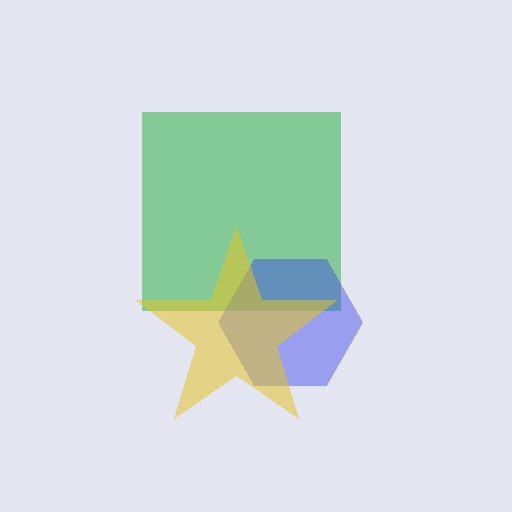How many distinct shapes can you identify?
There are 3 distinct shapes: a green square, a blue hexagon, a yellow star.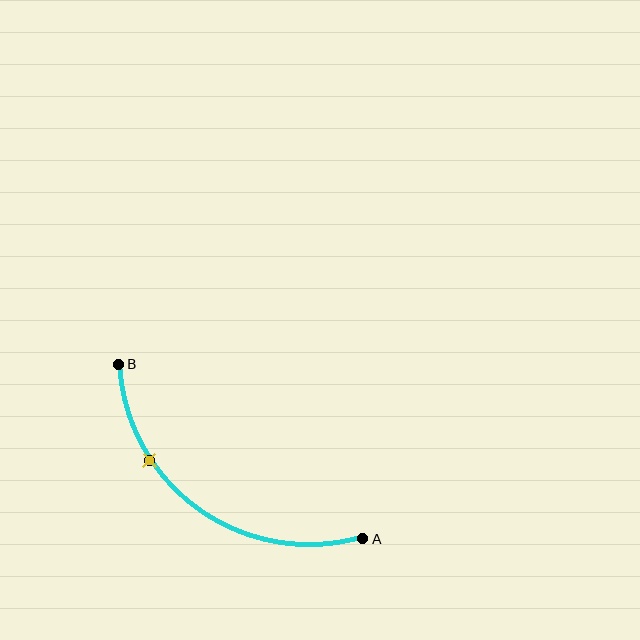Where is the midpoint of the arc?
The arc midpoint is the point on the curve farthest from the straight line joining A and B. It sits below and to the left of that line.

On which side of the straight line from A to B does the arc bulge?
The arc bulges below and to the left of the straight line connecting A and B.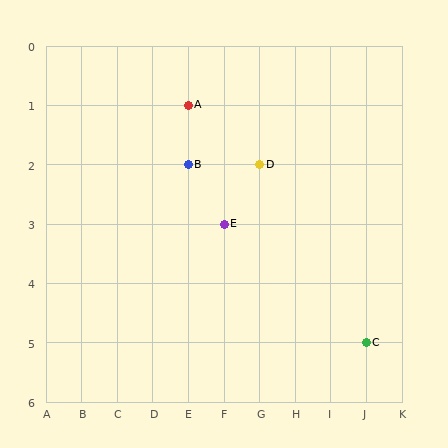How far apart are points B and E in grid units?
Points B and E are 1 column and 1 row apart (about 1.4 grid units diagonally).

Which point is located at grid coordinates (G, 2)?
Point D is at (G, 2).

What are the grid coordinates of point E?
Point E is at grid coordinates (F, 3).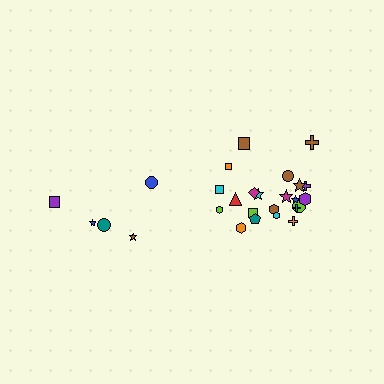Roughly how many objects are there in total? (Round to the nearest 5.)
Roughly 25 objects in total.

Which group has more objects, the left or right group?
The right group.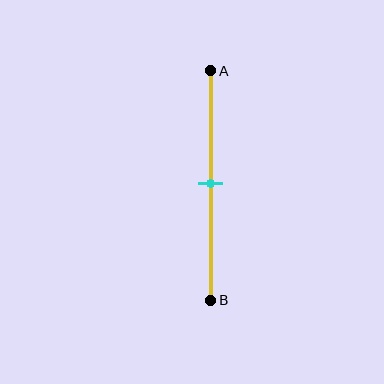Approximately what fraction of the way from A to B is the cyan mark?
The cyan mark is approximately 50% of the way from A to B.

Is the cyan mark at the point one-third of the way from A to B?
No, the mark is at about 50% from A, not at the 33% one-third point.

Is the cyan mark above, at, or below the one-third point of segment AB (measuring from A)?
The cyan mark is below the one-third point of segment AB.